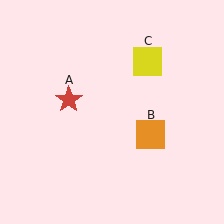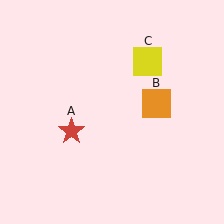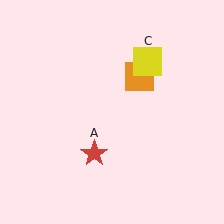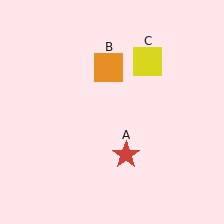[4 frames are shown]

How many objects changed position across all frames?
2 objects changed position: red star (object A), orange square (object B).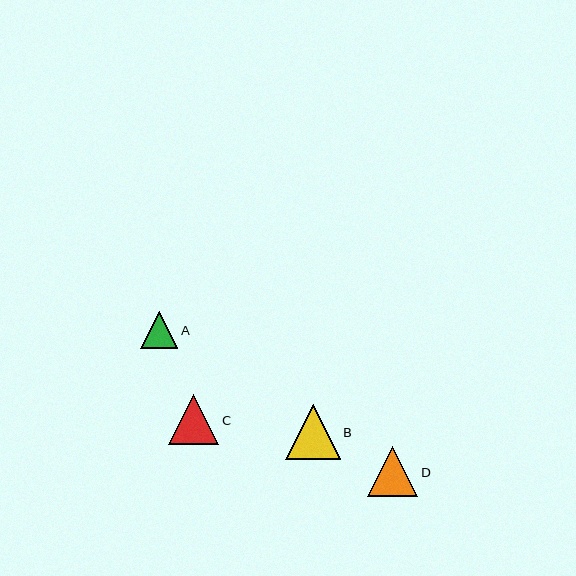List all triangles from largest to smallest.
From largest to smallest: B, C, D, A.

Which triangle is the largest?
Triangle B is the largest with a size of approximately 55 pixels.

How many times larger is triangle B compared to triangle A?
Triangle B is approximately 1.5 times the size of triangle A.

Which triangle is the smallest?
Triangle A is the smallest with a size of approximately 37 pixels.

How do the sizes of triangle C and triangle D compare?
Triangle C and triangle D are approximately the same size.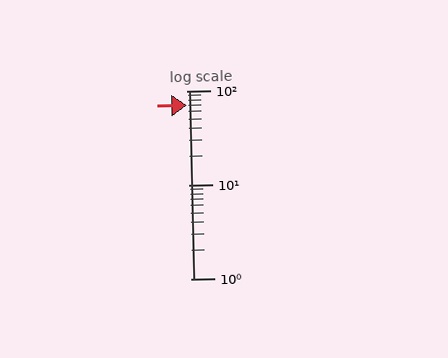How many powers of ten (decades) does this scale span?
The scale spans 2 decades, from 1 to 100.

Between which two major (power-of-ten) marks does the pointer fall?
The pointer is between 10 and 100.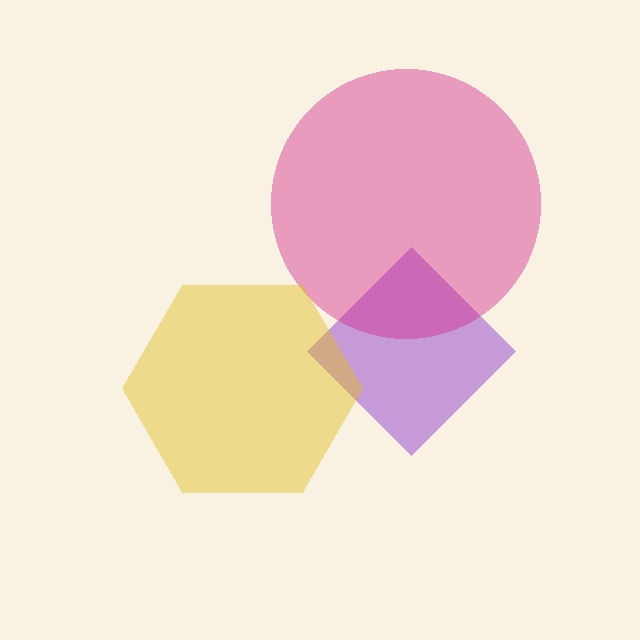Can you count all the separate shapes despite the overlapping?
Yes, there are 3 separate shapes.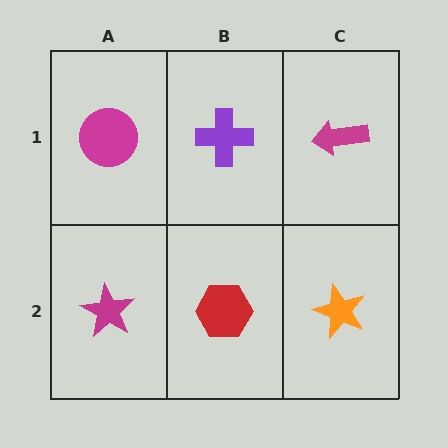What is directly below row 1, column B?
A red hexagon.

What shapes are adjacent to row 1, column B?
A red hexagon (row 2, column B), a magenta circle (row 1, column A), a magenta arrow (row 1, column C).